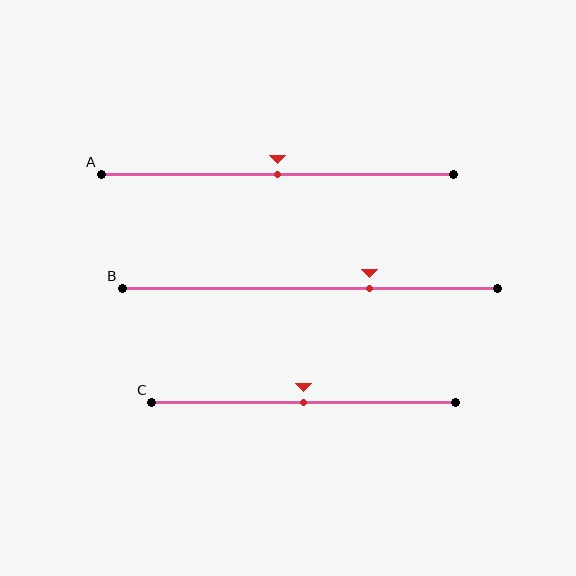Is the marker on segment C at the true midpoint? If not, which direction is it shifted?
Yes, the marker on segment C is at the true midpoint.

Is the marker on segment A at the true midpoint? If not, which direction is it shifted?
Yes, the marker on segment A is at the true midpoint.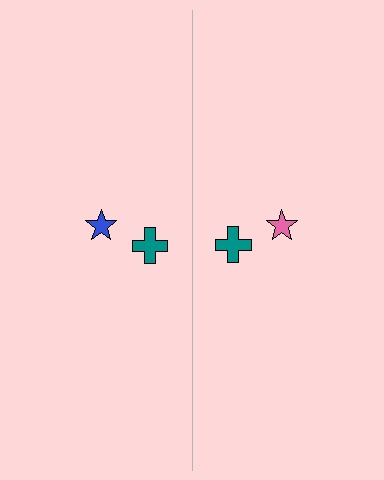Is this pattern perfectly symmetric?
No, the pattern is not perfectly symmetric. The pink star on the right side breaks the symmetry — its mirror counterpart is blue.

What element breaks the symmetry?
The pink star on the right side breaks the symmetry — its mirror counterpart is blue.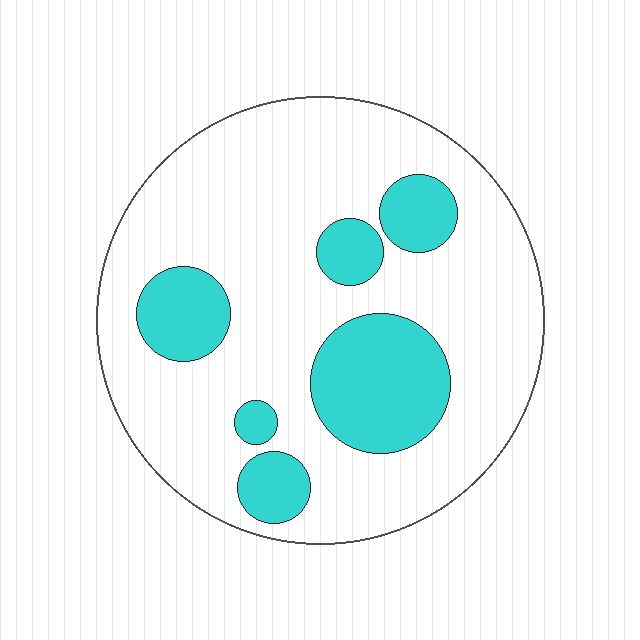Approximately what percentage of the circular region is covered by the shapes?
Approximately 25%.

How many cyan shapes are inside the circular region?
6.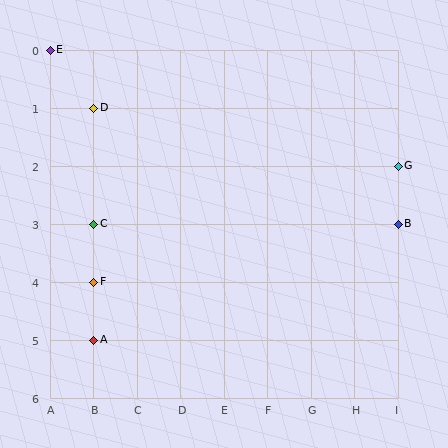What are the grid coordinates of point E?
Point E is at grid coordinates (A, 0).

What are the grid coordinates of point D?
Point D is at grid coordinates (B, 1).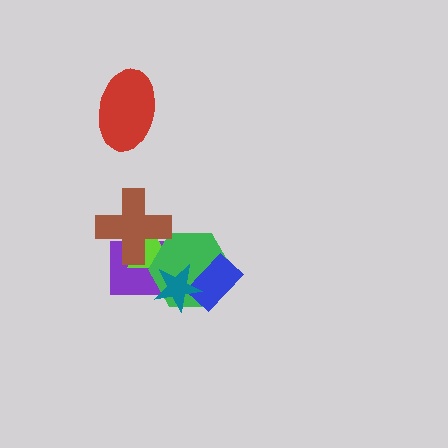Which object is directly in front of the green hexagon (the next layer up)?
The brown cross is directly in front of the green hexagon.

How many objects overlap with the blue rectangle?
2 objects overlap with the blue rectangle.